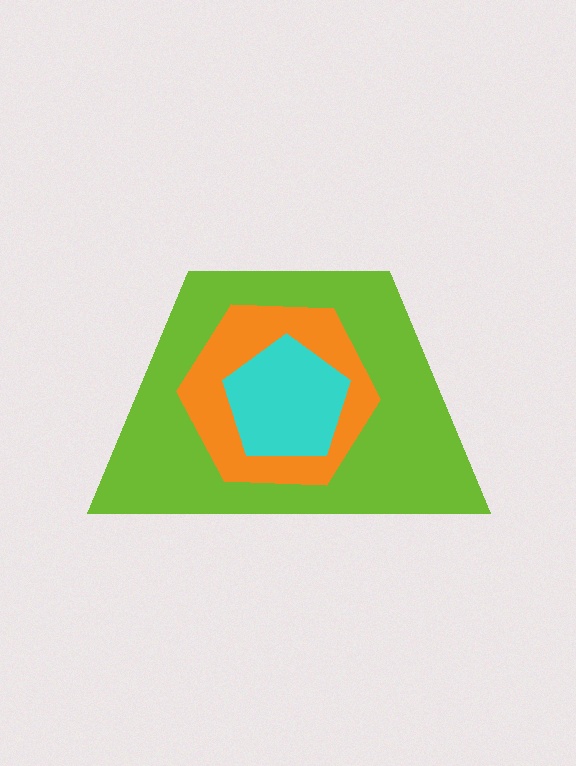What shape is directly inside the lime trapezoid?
The orange hexagon.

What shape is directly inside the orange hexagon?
The cyan pentagon.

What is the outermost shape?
The lime trapezoid.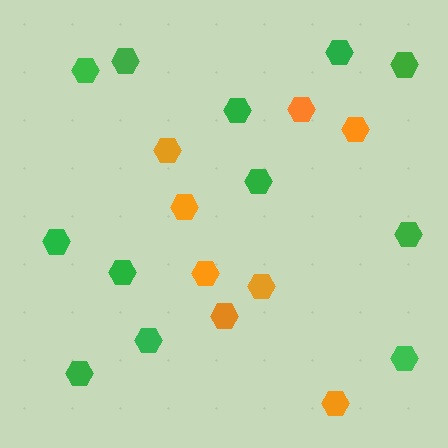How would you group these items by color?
There are 2 groups: one group of orange hexagons (8) and one group of green hexagons (12).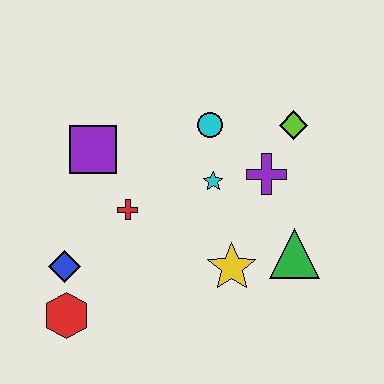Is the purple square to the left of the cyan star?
Yes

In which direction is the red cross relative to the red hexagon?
The red cross is above the red hexagon.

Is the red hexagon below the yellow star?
Yes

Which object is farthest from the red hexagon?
The lime diamond is farthest from the red hexagon.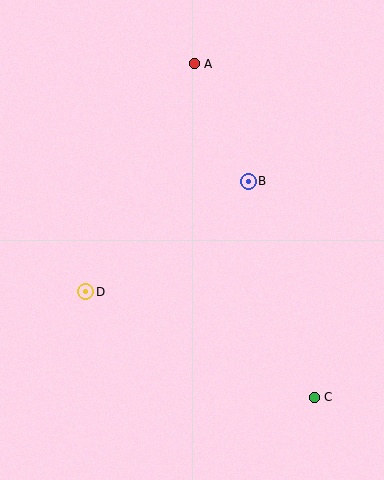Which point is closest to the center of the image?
Point B at (248, 181) is closest to the center.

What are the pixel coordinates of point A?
Point A is at (194, 64).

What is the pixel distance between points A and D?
The distance between A and D is 253 pixels.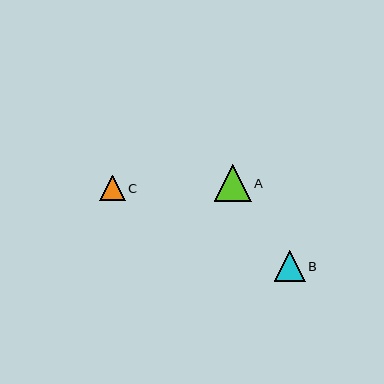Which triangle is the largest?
Triangle A is the largest with a size of approximately 37 pixels.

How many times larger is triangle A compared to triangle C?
Triangle A is approximately 1.5 times the size of triangle C.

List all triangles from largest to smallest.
From largest to smallest: A, B, C.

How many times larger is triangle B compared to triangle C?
Triangle B is approximately 1.2 times the size of triangle C.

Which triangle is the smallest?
Triangle C is the smallest with a size of approximately 25 pixels.